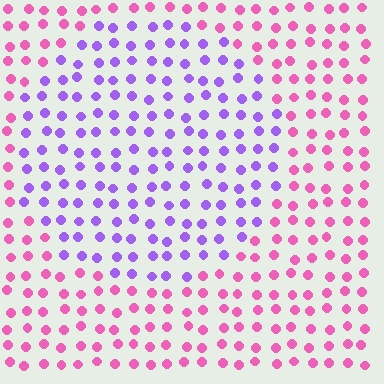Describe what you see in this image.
The image is filled with small pink elements in a uniform arrangement. A circle-shaped region is visible where the elements are tinted to a slightly different hue, forming a subtle color boundary.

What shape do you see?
I see a circle.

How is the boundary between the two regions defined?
The boundary is defined purely by a slight shift in hue (about 55 degrees). Spacing, size, and orientation are identical on both sides.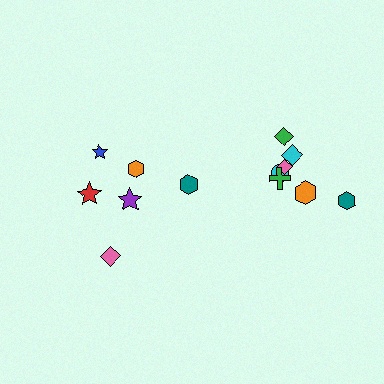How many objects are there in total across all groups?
There are 13 objects.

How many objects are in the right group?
There are 8 objects.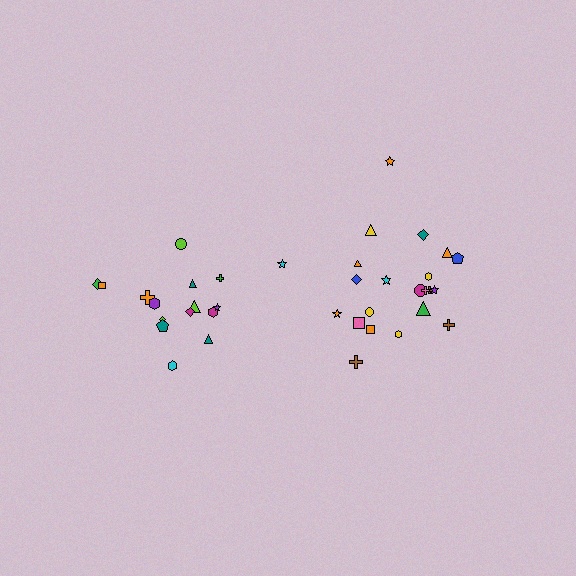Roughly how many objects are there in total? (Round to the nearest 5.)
Roughly 35 objects in total.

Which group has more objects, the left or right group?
The right group.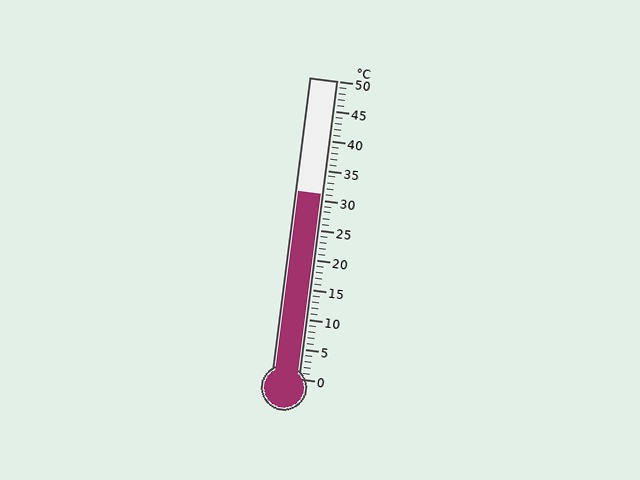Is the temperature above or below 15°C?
The temperature is above 15°C.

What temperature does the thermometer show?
The thermometer shows approximately 31°C.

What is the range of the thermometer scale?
The thermometer scale ranges from 0°C to 50°C.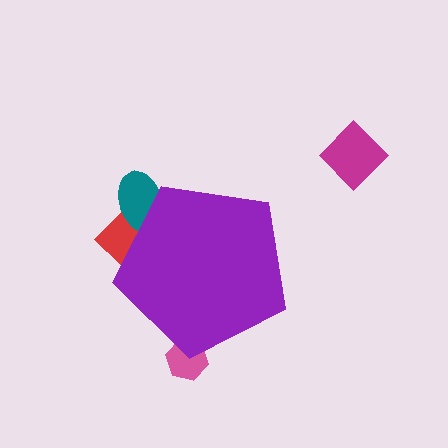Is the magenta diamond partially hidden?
No, the magenta diamond is fully visible.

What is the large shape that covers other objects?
A purple pentagon.